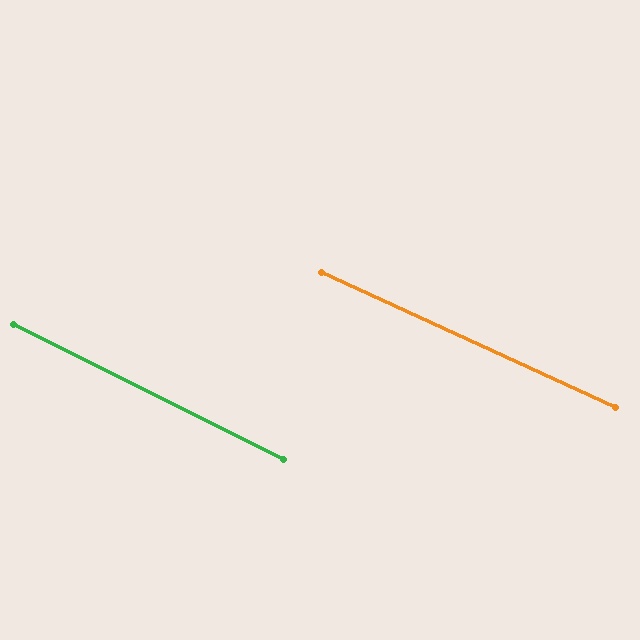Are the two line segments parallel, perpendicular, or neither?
Parallel — their directions differ by only 1.8°.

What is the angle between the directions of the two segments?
Approximately 2 degrees.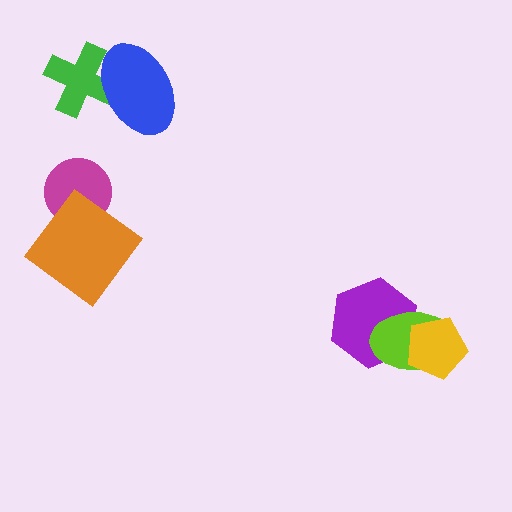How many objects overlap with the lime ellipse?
2 objects overlap with the lime ellipse.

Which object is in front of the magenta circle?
The orange diamond is in front of the magenta circle.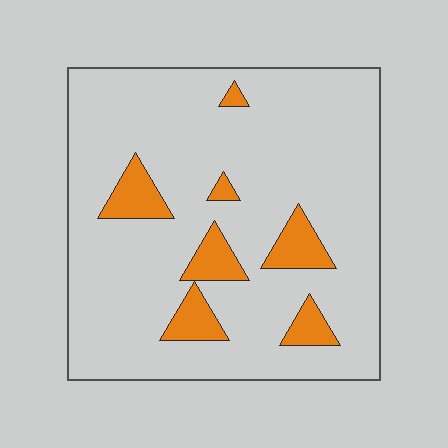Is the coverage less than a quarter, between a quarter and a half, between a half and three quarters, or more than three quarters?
Less than a quarter.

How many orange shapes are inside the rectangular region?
7.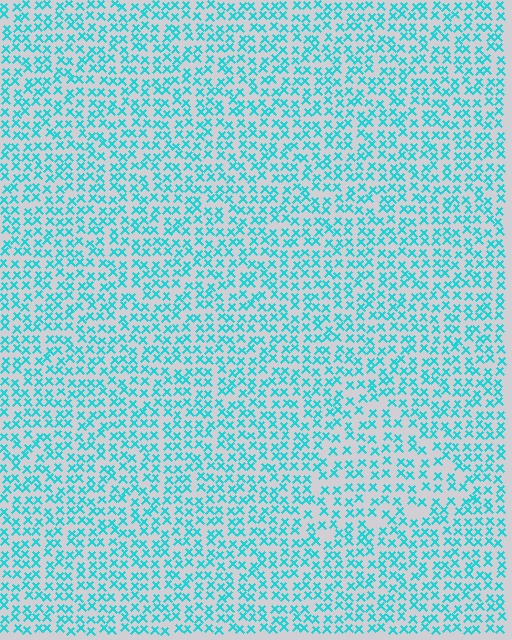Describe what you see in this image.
The image contains small cyan elements arranged at two different densities. A triangle-shaped region is visible where the elements are less densely packed than the surrounding area.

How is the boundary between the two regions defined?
The boundary is defined by a change in element density (approximately 1.4x ratio). All elements are the same color, size, and shape.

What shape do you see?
I see a triangle.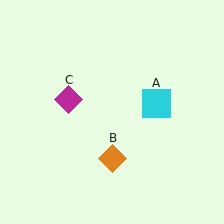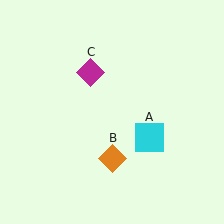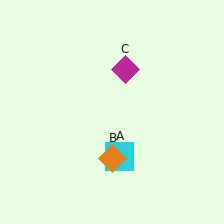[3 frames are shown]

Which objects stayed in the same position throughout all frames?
Orange diamond (object B) remained stationary.